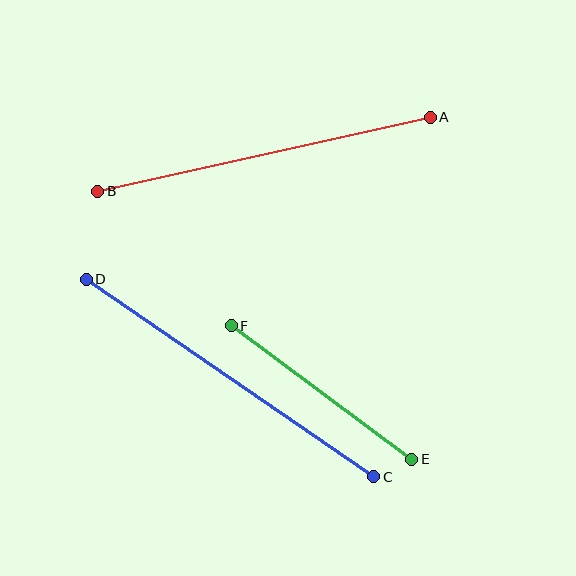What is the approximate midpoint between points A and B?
The midpoint is at approximately (264, 154) pixels.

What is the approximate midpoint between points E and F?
The midpoint is at approximately (321, 392) pixels.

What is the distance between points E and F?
The distance is approximately 224 pixels.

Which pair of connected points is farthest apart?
Points C and D are farthest apart.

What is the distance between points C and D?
The distance is approximately 349 pixels.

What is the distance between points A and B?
The distance is approximately 341 pixels.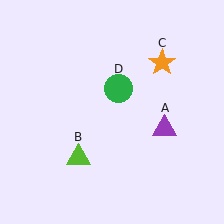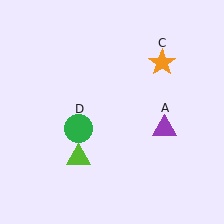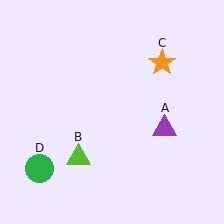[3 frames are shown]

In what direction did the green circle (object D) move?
The green circle (object D) moved down and to the left.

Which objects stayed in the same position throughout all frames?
Purple triangle (object A) and lime triangle (object B) and orange star (object C) remained stationary.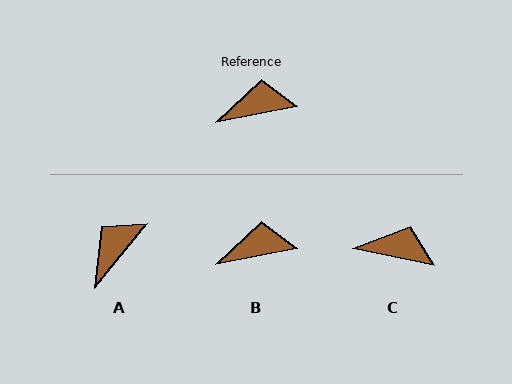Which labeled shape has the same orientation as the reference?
B.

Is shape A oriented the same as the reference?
No, it is off by about 40 degrees.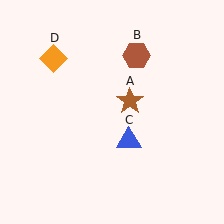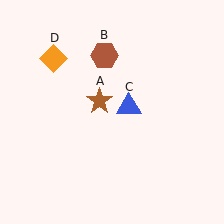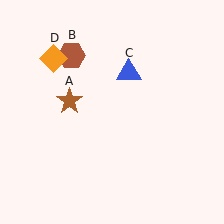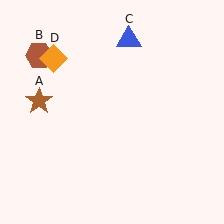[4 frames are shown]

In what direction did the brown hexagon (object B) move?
The brown hexagon (object B) moved left.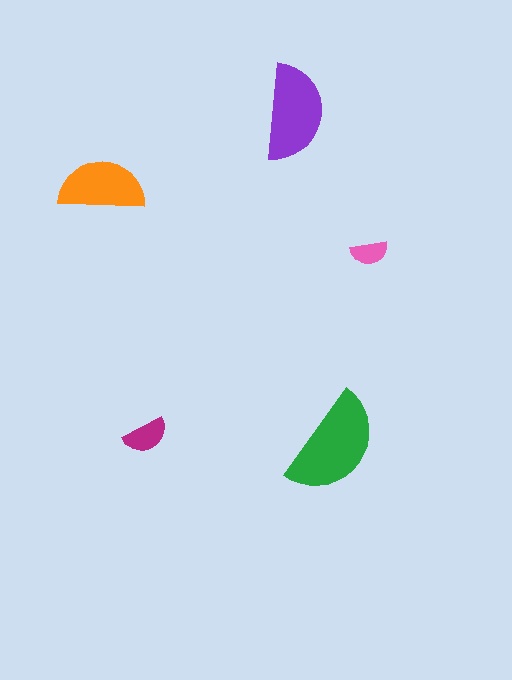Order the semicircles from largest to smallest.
the green one, the purple one, the orange one, the magenta one, the pink one.